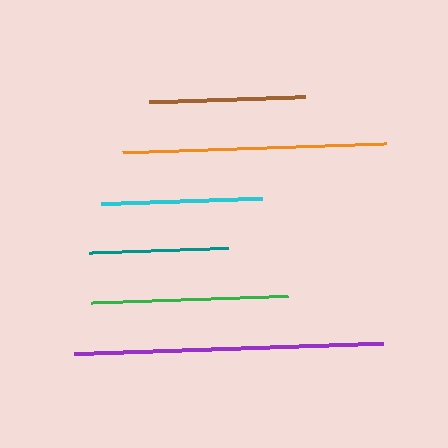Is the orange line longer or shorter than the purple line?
The purple line is longer than the orange line.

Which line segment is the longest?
The purple line is the longest at approximately 308 pixels.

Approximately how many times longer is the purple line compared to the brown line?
The purple line is approximately 2.0 times the length of the brown line.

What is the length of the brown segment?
The brown segment is approximately 156 pixels long.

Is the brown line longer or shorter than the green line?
The green line is longer than the brown line.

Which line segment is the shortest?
The teal line is the shortest at approximately 139 pixels.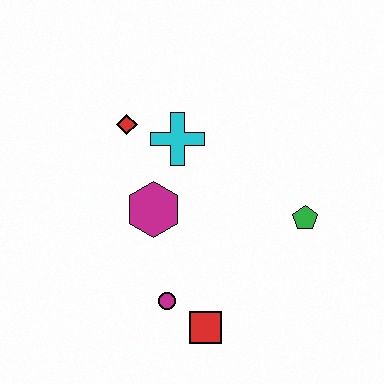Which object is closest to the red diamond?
The cyan cross is closest to the red diamond.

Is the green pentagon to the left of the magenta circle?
No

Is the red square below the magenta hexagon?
Yes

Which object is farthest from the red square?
The red diamond is farthest from the red square.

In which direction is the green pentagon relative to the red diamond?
The green pentagon is to the right of the red diamond.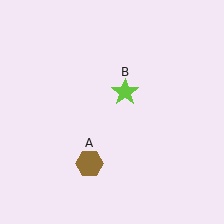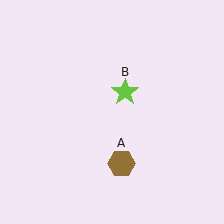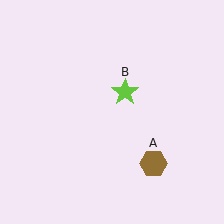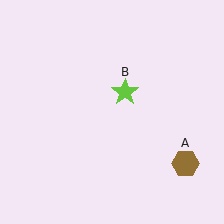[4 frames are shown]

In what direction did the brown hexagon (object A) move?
The brown hexagon (object A) moved right.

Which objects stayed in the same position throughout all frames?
Lime star (object B) remained stationary.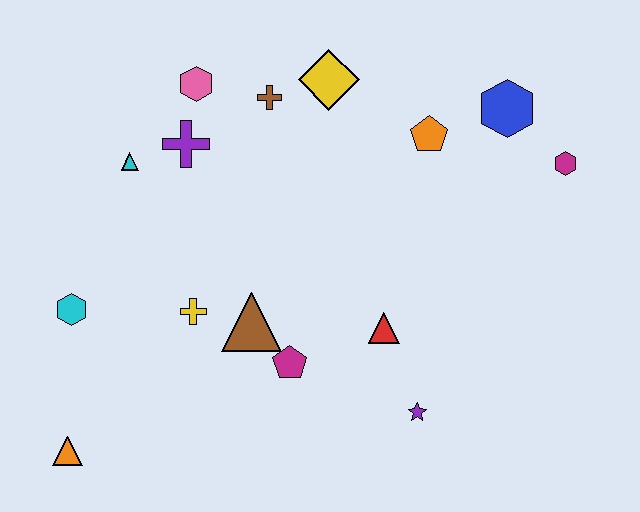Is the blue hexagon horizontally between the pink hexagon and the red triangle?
No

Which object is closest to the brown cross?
The yellow diamond is closest to the brown cross.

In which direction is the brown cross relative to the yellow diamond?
The brown cross is to the left of the yellow diamond.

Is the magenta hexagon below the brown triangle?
No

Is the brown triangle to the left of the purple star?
Yes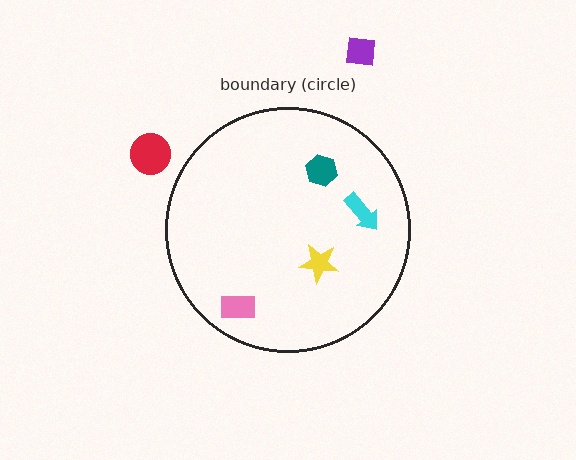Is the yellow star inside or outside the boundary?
Inside.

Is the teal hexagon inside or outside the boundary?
Inside.